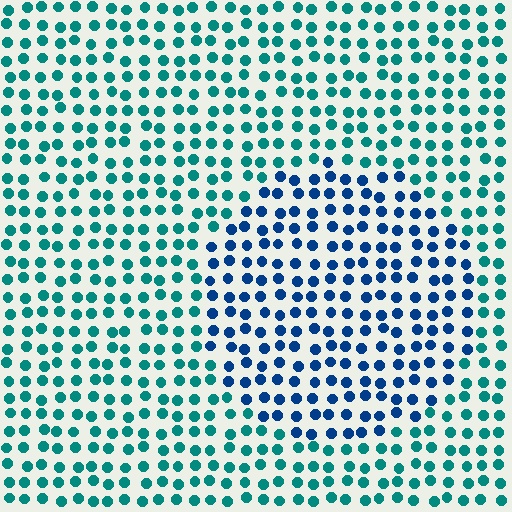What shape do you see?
I see a circle.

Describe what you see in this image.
The image is filled with small teal elements in a uniform arrangement. A circle-shaped region is visible where the elements are tinted to a slightly different hue, forming a subtle color boundary.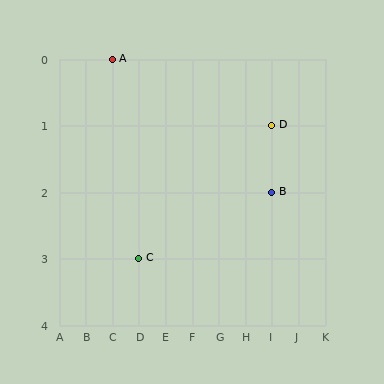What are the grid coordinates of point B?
Point B is at grid coordinates (I, 2).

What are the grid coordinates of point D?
Point D is at grid coordinates (I, 1).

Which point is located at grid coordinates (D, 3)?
Point C is at (D, 3).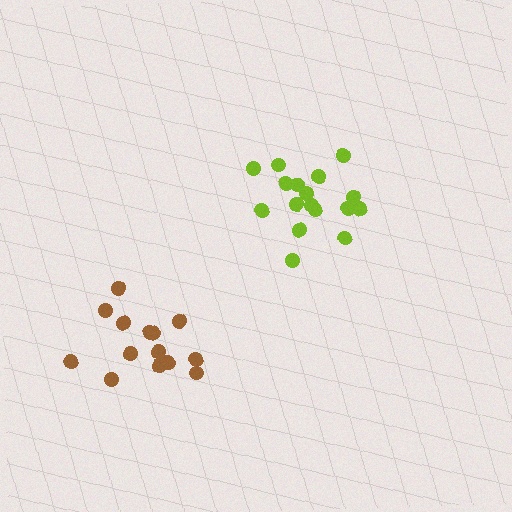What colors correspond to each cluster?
The clusters are colored: lime, brown.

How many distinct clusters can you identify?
There are 2 distinct clusters.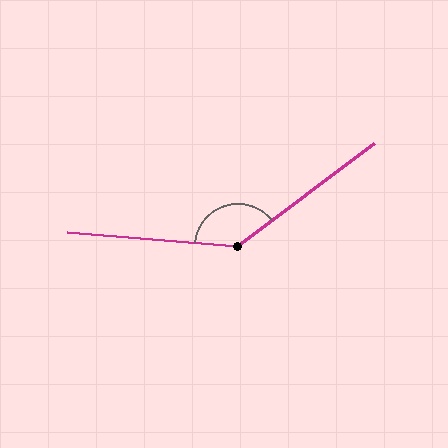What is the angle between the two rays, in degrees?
Approximately 138 degrees.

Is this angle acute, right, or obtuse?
It is obtuse.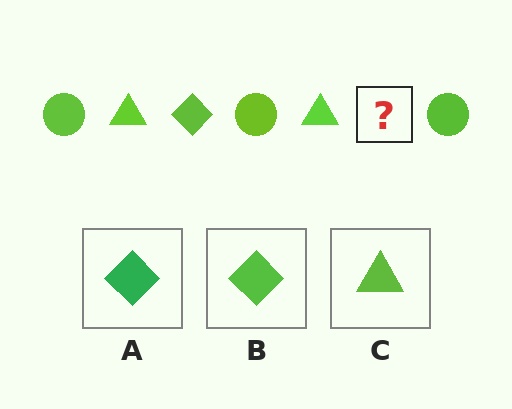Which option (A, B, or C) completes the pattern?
B.